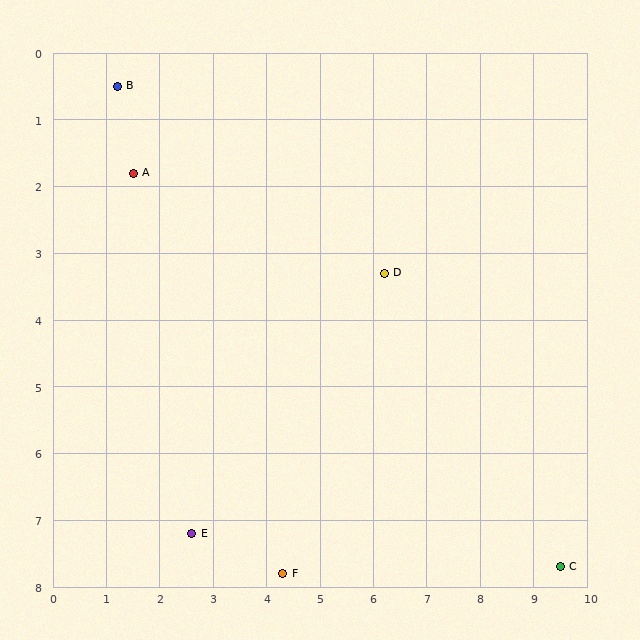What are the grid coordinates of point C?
Point C is at approximately (9.5, 7.7).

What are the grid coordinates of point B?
Point B is at approximately (1.2, 0.5).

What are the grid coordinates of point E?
Point E is at approximately (2.6, 7.2).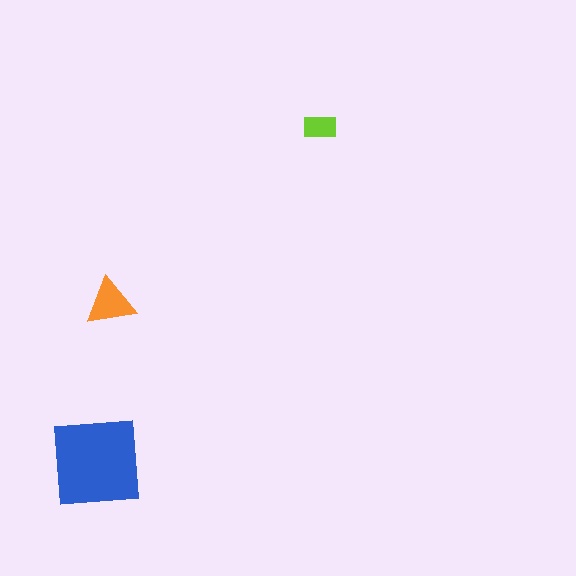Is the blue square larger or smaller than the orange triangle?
Larger.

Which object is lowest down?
The blue square is bottommost.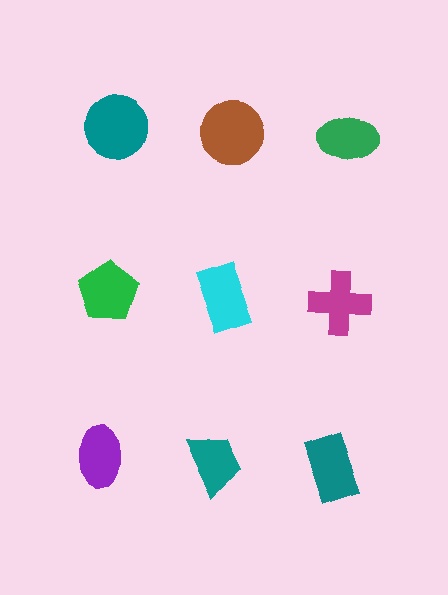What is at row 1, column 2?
A brown circle.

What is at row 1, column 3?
A green ellipse.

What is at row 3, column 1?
A purple ellipse.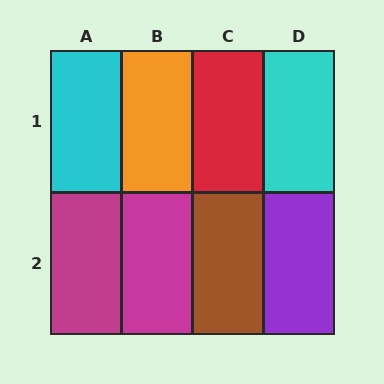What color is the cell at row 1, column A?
Cyan.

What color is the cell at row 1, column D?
Cyan.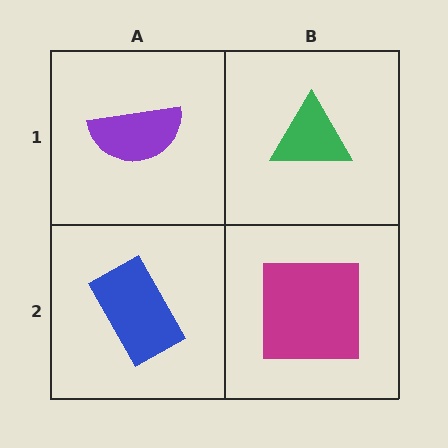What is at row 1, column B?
A green triangle.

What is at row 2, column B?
A magenta square.